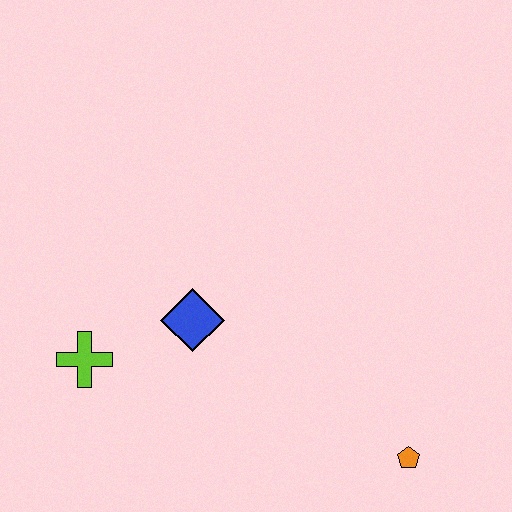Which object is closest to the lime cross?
The blue diamond is closest to the lime cross.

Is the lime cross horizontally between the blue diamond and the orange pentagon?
No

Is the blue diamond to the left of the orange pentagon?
Yes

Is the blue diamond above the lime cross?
Yes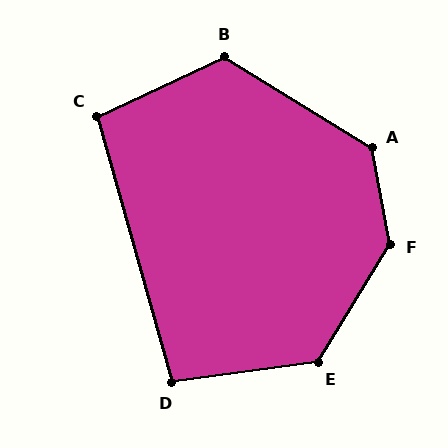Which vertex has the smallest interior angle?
D, at approximately 98 degrees.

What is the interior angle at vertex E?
Approximately 129 degrees (obtuse).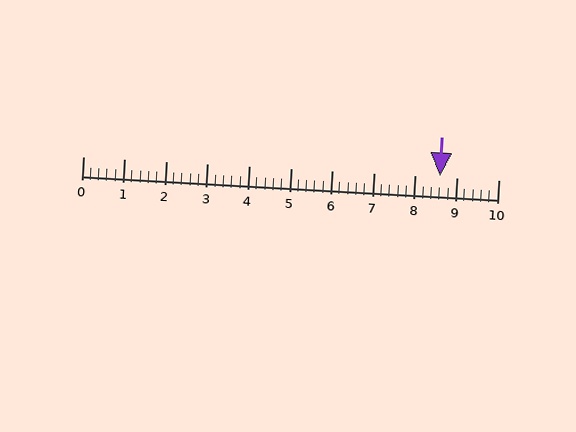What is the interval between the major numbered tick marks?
The major tick marks are spaced 1 units apart.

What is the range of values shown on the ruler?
The ruler shows values from 0 to 10.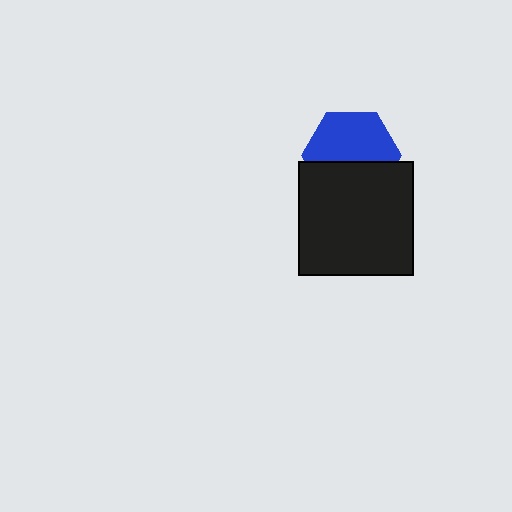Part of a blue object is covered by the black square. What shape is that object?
It is a hexagon.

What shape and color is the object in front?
The object in front is a black square.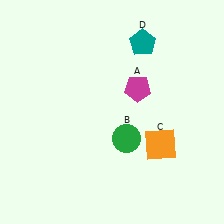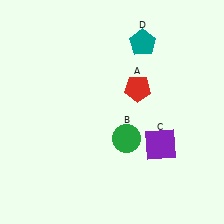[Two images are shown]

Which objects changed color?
A changed from magenta to red. C changed from orange to purple.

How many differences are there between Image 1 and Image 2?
There are 2 differences between the two images.